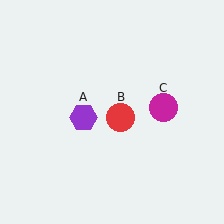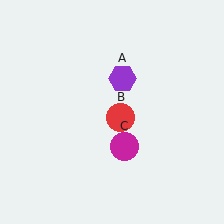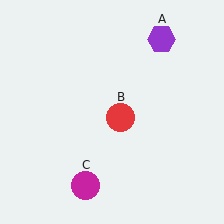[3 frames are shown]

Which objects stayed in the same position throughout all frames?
Red circle (object B) remained stationary.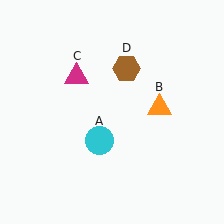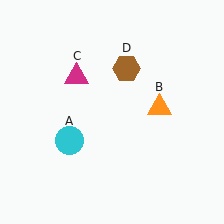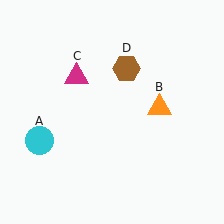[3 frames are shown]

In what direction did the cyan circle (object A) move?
The cyan circle (object A) moved left.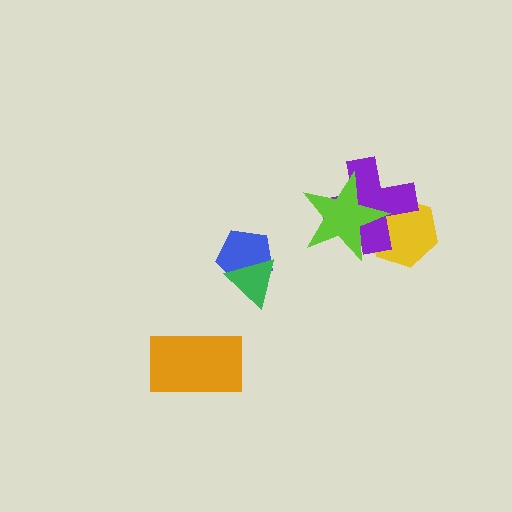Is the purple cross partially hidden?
Yes, it is partially covered by another shape.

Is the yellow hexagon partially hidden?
Yes, it is partially covered by another shape.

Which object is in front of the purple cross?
The lime star is in front of the purple cross.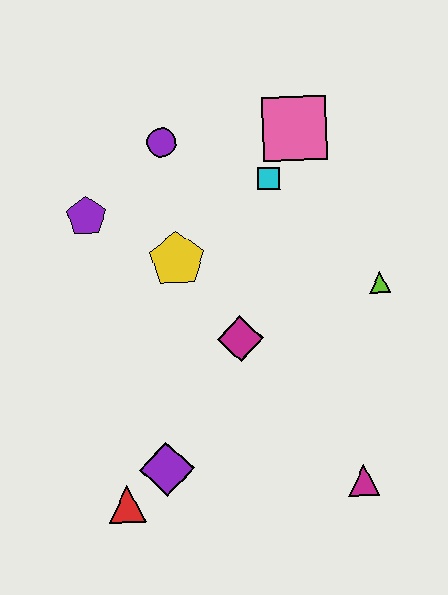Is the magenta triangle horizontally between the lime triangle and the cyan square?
Yes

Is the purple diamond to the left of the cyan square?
Yes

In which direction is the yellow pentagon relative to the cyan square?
The yellow pentagon is to the left of the cyan square.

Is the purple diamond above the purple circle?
No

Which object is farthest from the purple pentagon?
The magenta triangle is farthest from the purple pentagon.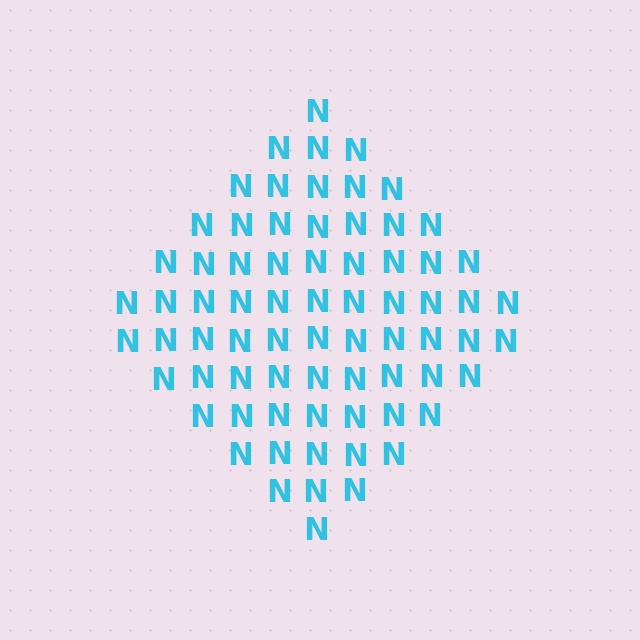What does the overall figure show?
The overall figure shows a diamond.